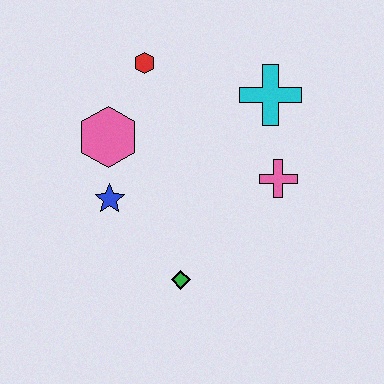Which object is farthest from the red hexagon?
The green diamond is farthest from the red hexagon.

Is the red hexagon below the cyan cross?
No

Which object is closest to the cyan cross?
The pink cross is closest to the cyan cross.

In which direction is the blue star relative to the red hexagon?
The blue star is below the red hexagon.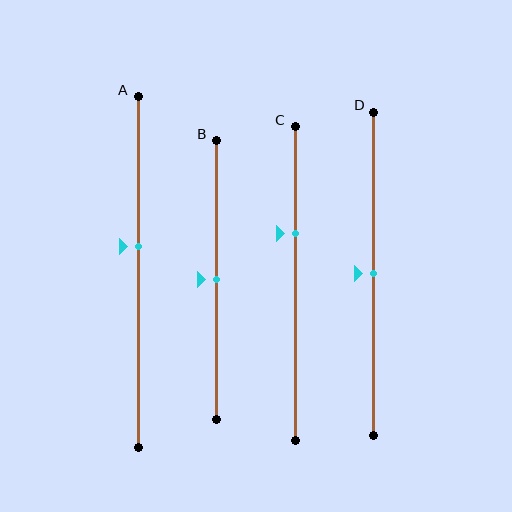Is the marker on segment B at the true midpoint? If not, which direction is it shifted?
Yes, the marker on segment B is at the true midpoint.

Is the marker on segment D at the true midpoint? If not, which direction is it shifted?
Yes, the marker on segment D is at the true midpoint.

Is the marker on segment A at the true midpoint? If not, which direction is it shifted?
No, the marker on segment A is shifted upward by about 7% of the segment length.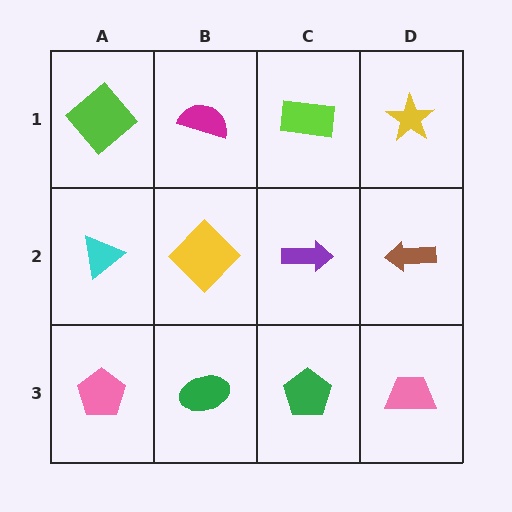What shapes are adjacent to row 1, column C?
A purple arrow (row 2, column C), a magenta semicircle (row 1, column B), a yellow star (row 1, column D).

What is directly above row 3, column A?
A cyan triangle.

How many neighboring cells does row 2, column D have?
3.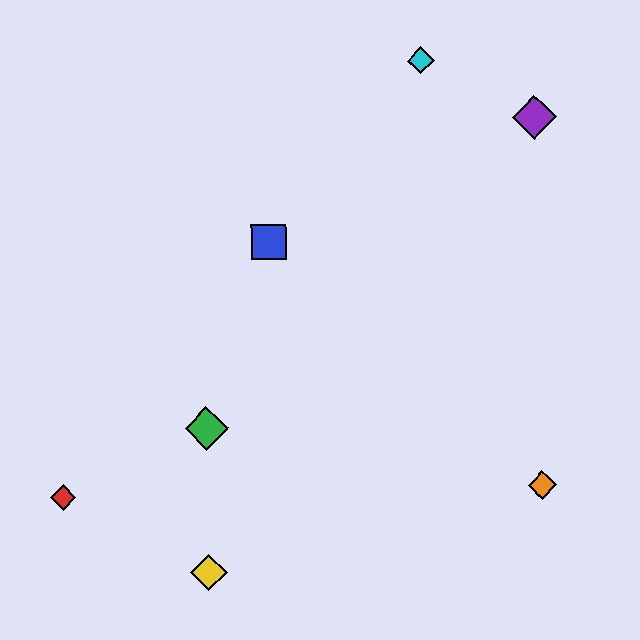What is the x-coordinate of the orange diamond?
The orange diamond is at x≈542.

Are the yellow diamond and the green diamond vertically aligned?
Yes, both are at x≈209.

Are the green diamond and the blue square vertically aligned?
No, the green diamond is at x≈207 and the blue square is at x≈269.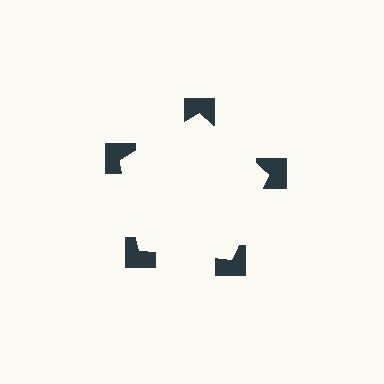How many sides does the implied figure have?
5 sides.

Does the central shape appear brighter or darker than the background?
It typically appears slightly brighter than the background, even though no actual brightness change is drawn.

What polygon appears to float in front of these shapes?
An illusory pentagon — its edges are inferred from the aligned wedge cuts in the notched squares, not physically drawn.